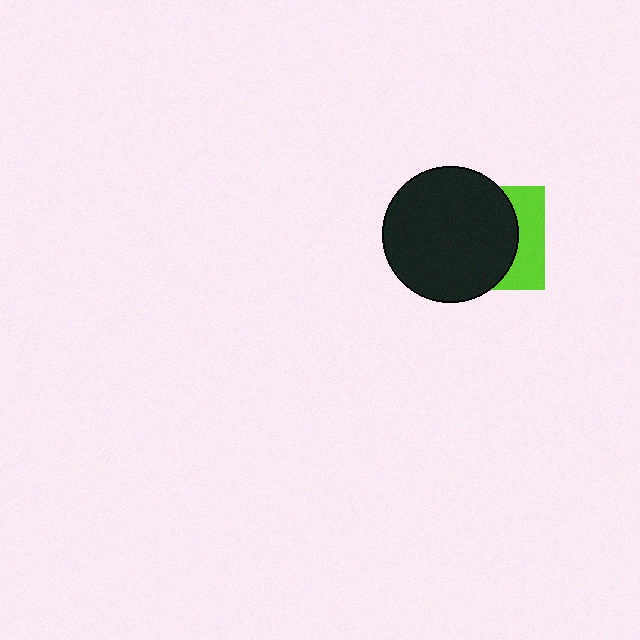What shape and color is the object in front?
The object in front is a black circle.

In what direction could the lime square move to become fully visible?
The lime square could move right. That would shift it out from behind the black circle entirely.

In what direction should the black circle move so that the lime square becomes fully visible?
The black circle should move left. That is the shortest direction to clear the overlap and leave the lime square fully visible.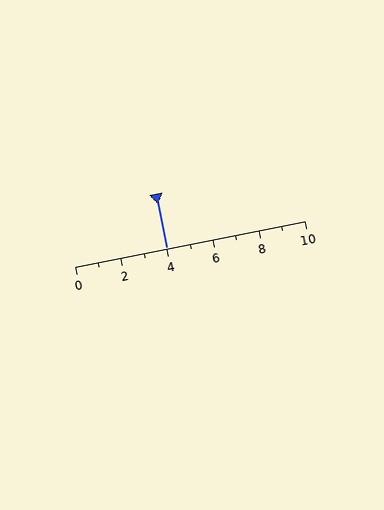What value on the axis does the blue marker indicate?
The marker indicates approximately 4.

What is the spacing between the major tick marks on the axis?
The major ticks are spaced 2 apart.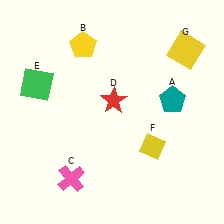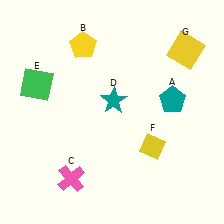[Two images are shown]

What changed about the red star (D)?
In Image 1, D is red. In Image 2, it changed to teal.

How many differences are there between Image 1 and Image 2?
There is 1 difference between the two images.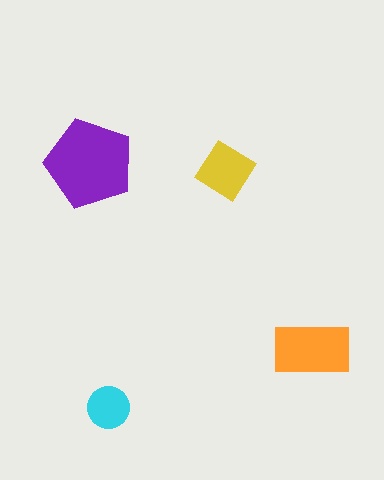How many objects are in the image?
There are 4 objects in the image.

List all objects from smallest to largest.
The cyan circle, the yellow diamond, the orange rectangle, the purple pentagon.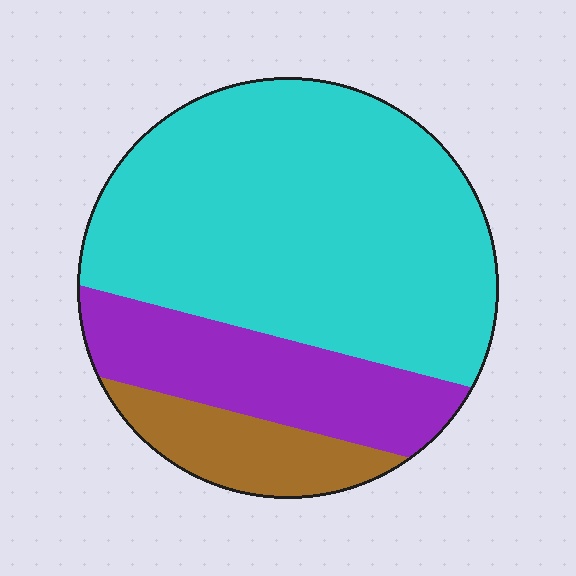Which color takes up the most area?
Cyan, at roughly 65%.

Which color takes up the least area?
Brown, at roughly 15%.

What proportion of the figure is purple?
Purple covers 23% of the figure.